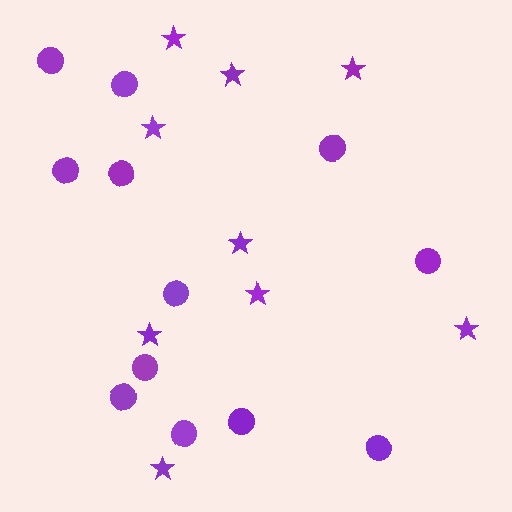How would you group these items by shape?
There are 2 groups: one group of circles (12) and one group of stars (9).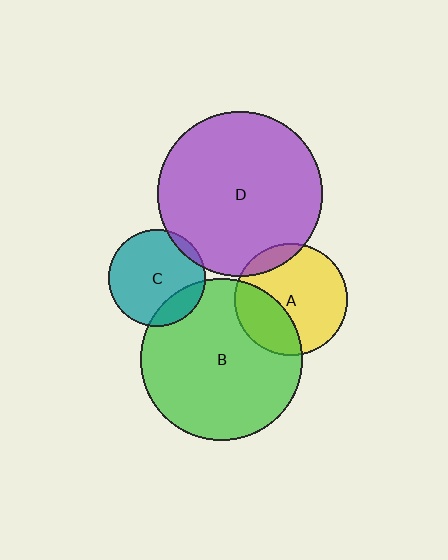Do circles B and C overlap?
Yes.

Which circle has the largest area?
Circle D (purple).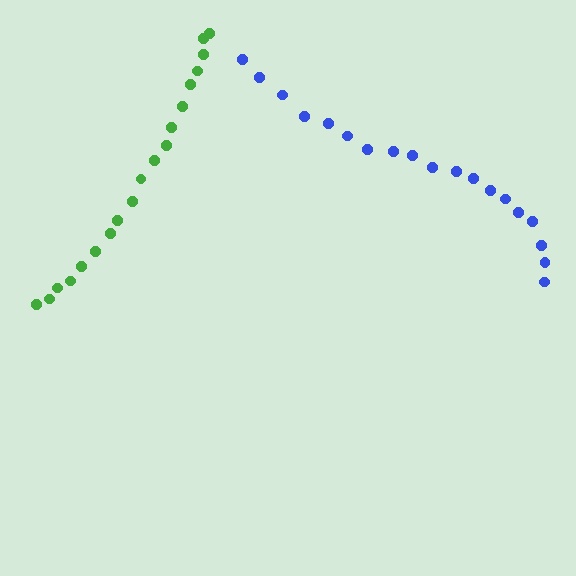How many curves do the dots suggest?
There are 2 distinct paths.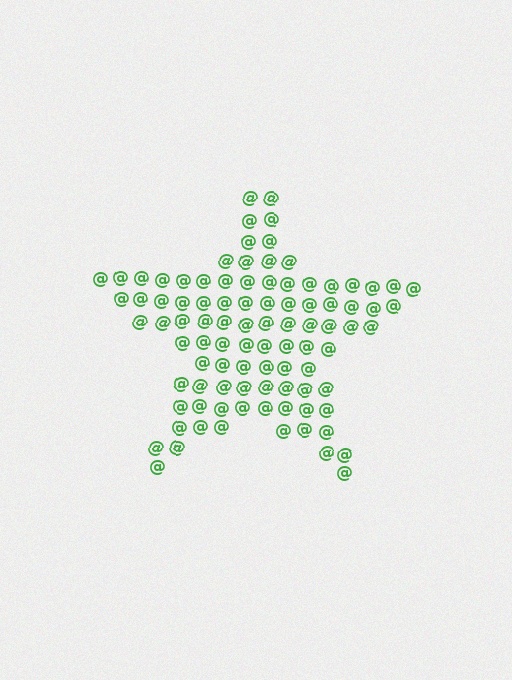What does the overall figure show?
The overall figure shows a star.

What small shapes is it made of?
It is made of small at signs.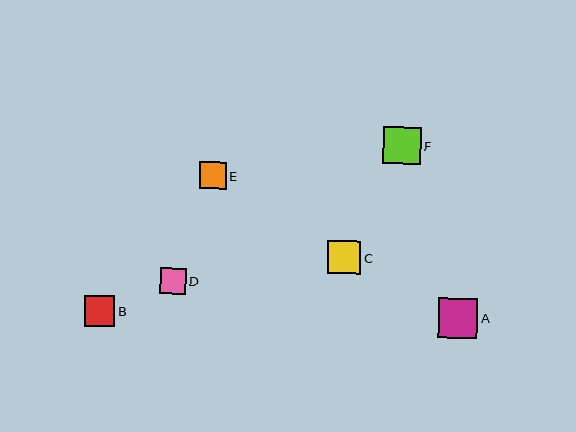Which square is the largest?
Square A is the largest with a size of approximately 40 pixels.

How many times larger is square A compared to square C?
Square A is approximately 1.2 times the size of square C.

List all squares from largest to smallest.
From largest to smallest: A, F, C, B, E, D.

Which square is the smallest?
Square D is the smallest with a size of approximately 26 pixels.